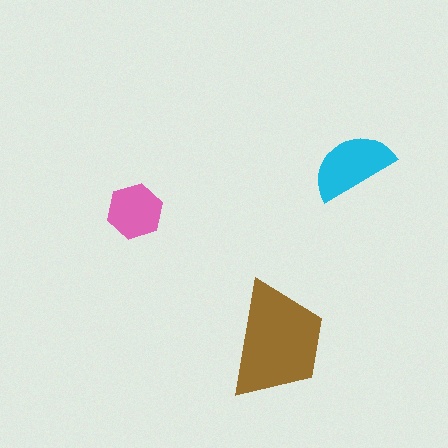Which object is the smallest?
The pink hexagon.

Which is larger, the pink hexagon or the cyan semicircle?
The cyan semicircle.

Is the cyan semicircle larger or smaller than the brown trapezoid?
Smaller.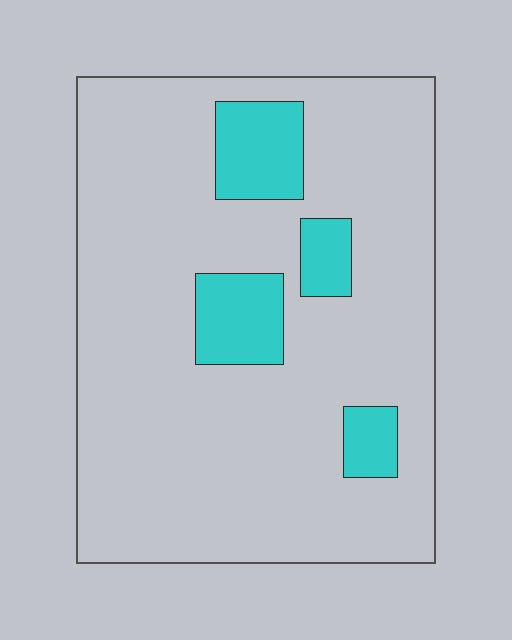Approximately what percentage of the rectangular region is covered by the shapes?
Approximately 15%.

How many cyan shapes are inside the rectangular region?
4.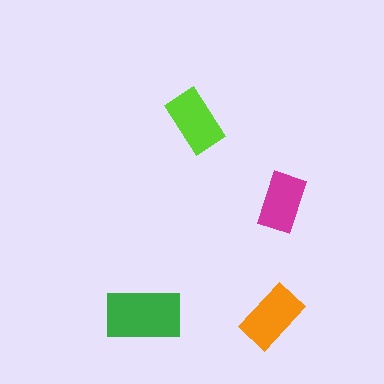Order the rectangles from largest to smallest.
the green one, the orange one, the lime one, the magenta one.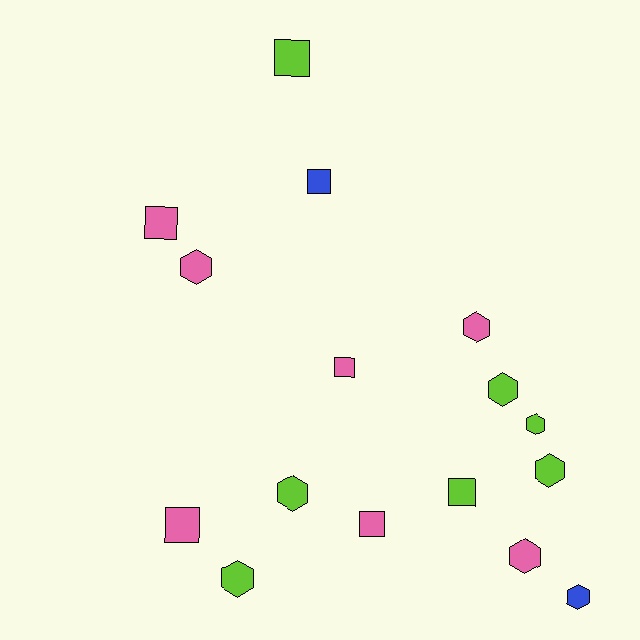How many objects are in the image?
There are 16 objects.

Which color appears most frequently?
Lime, with 7 objects.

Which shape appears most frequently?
Hexagon, with 9 objects.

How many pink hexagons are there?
There are 3 pink hexagons.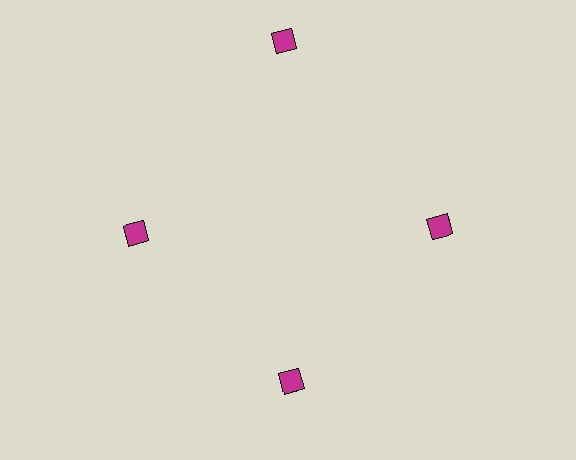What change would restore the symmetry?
The symmetry would be restored by moving it inward, back onto the ring so that all 4 squares sit at equal angles and equal distance from the center.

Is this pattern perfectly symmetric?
No. The 4 magenta squares are arranged in a ring, but one element near the 12 o'clock position is pushed outward from the center, breaking the 4-fold rotational symmetry.